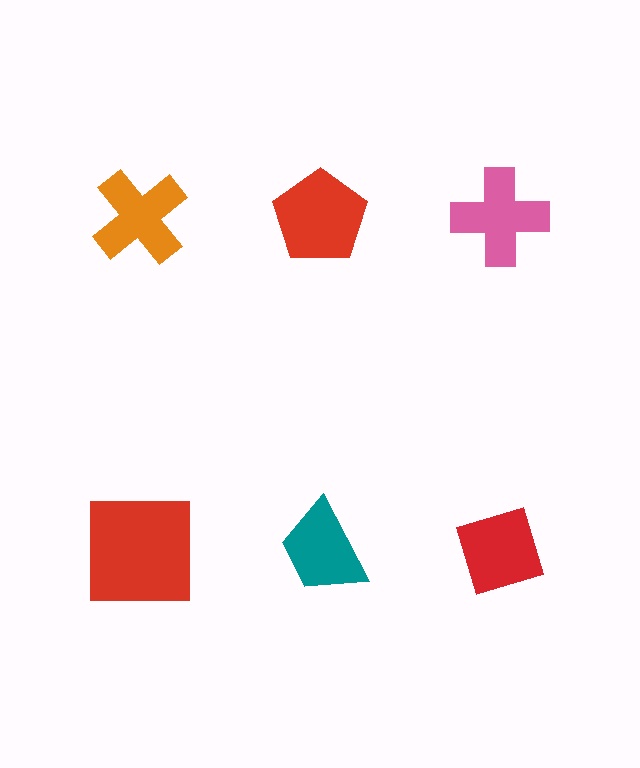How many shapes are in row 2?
3 shapes.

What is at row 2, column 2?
A teal trapezoid.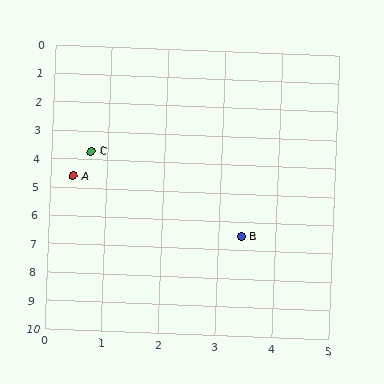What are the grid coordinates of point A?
Point A is at approximately (0.4, 4.6).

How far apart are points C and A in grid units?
Points C and A are about 0.9 grid units apart.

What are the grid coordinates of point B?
Point B is at approximately (3.4, 6.5).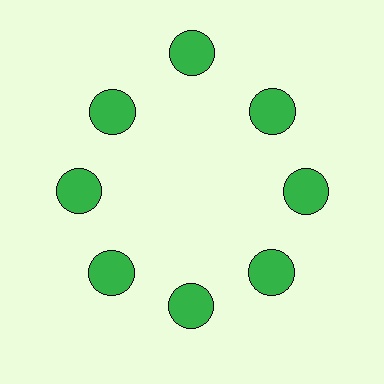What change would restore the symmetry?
The symmetry would be restored by moving it inward, back onto the ring so that all 8 circles sit at equal angles and equal distance from the center.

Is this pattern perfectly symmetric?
No. The 8 green circles are arranged in a ring, but one element near the 12 o'clock position is pushed outward from the center, breaking the 8-fold rotational symmetry.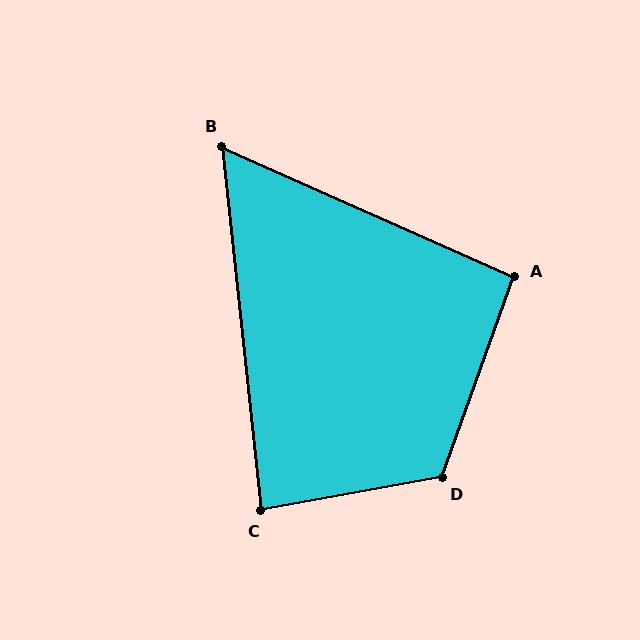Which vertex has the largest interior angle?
D, at approximately 120 degrees.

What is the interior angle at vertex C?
Approximately 86 degrees (approximately right).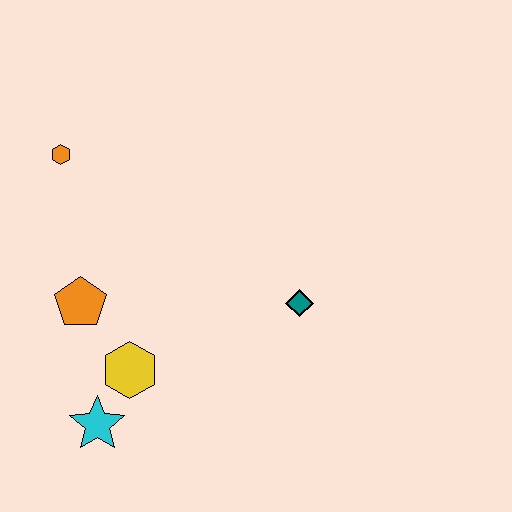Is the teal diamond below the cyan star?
No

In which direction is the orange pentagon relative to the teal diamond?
The orange pentagon is to the left of the teal diamond.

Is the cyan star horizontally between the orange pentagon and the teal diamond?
Yes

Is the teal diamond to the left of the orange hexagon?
No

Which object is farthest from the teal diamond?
The orange hexagon is farthest from the teal diamond.